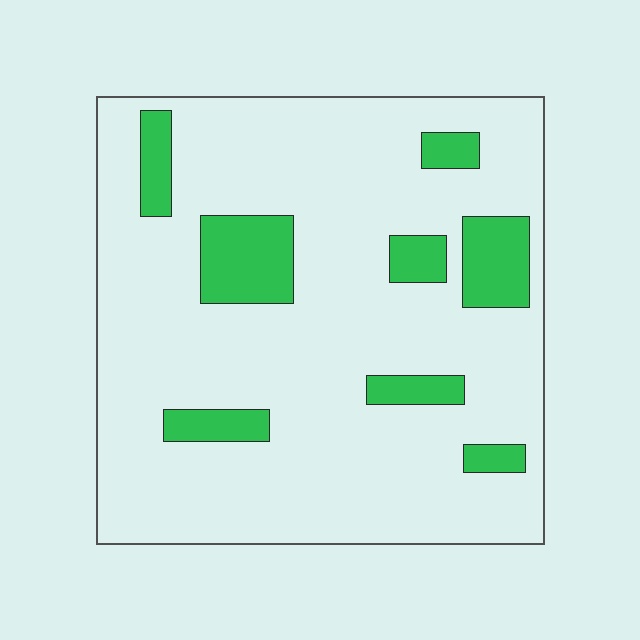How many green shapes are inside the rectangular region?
8.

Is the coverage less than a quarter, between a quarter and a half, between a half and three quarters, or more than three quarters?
Less than a quarter.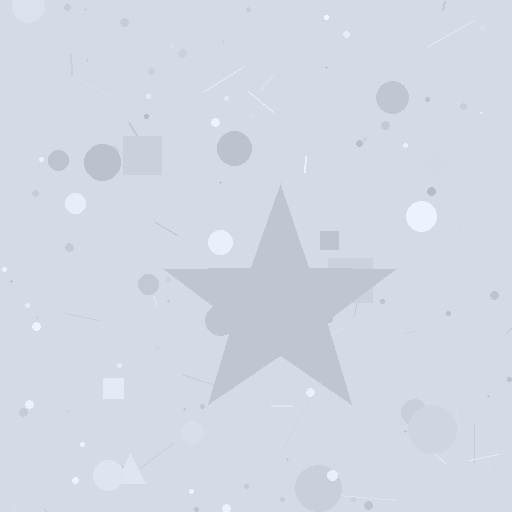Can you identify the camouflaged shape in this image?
The camouflaged shape is a star.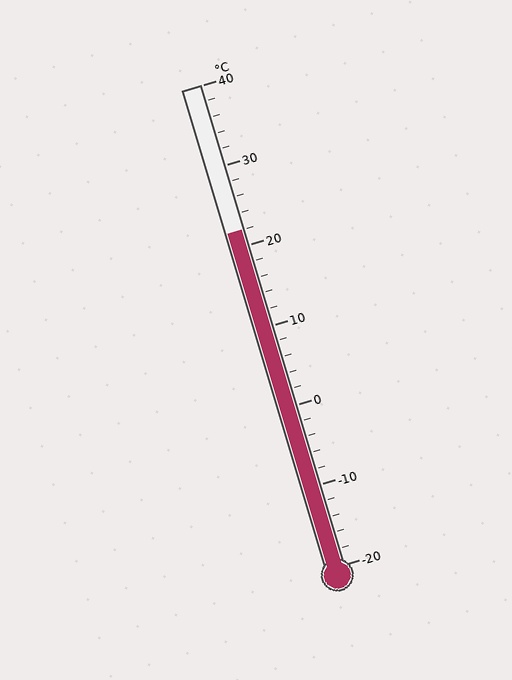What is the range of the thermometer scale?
The thermometer scale ranges from -20°C to 40°C.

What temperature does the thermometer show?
The thermometer shows approximately 22°C.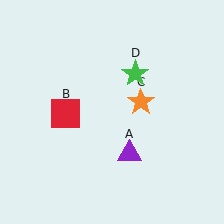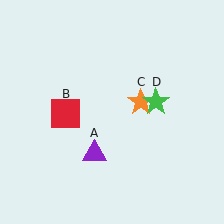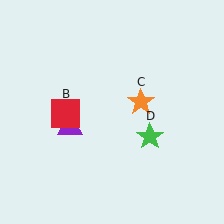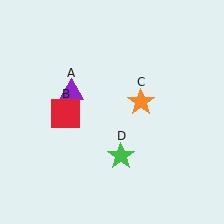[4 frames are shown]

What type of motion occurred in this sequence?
The purple triangle (object A), green star (object D) rotated clockwise around the center of the scene.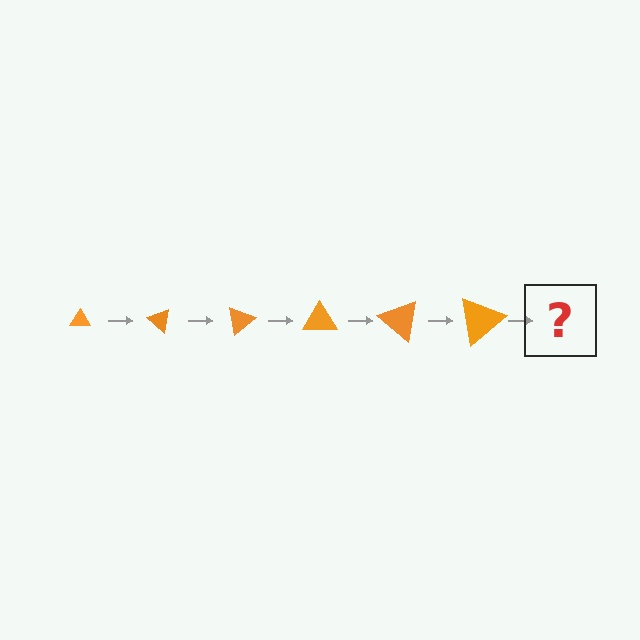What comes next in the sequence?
The next element should be a triangle, larger than the previous one and rotated 240 degrees from the start.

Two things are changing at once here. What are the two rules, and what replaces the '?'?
The two rules are that the triangle grows larger each step and it rotates 40 degrees each step. The '?' should be a triangle, larger than the previous one and rotated 240 degrees from the start.